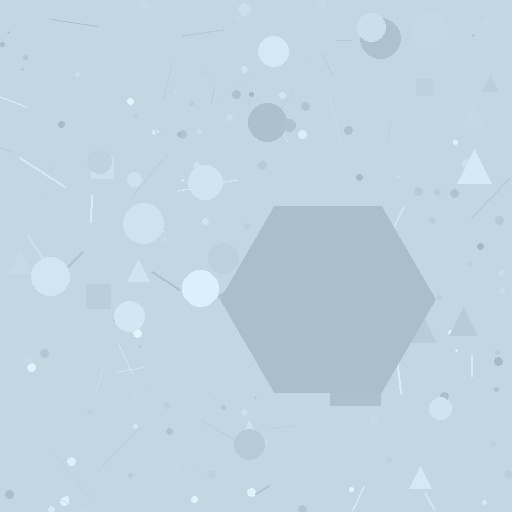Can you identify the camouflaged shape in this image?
The camouflaged shape is a hexagon.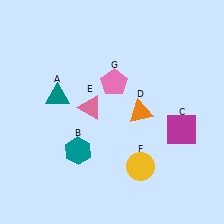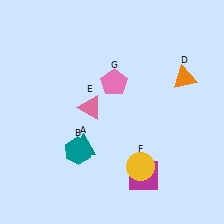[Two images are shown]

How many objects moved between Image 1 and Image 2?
3 objects moved between the two images.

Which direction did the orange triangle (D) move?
The orange triangle (D) moved right.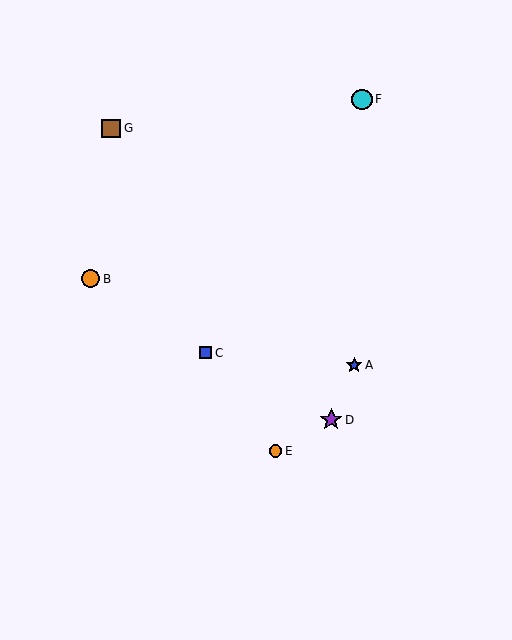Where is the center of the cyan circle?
The center of the cyan circle is at (362, 99).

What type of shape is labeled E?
Shape E is an orange circle.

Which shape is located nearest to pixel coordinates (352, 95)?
The cyan circle (labeled F) at (362, 99) is nearest to that location.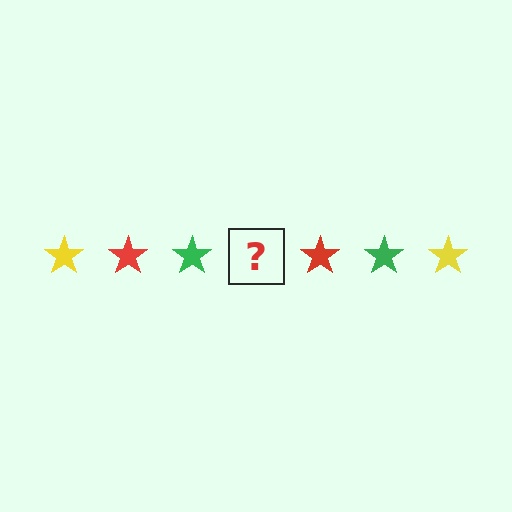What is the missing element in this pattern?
The missing element is a yellow star.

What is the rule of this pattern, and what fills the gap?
The rule is that the pattern cycles through yellow, red, green stars. The gap should be filled with a yellow star.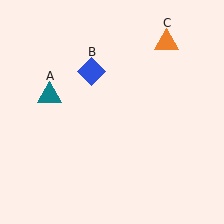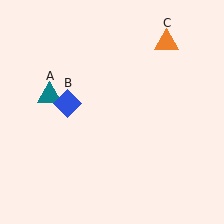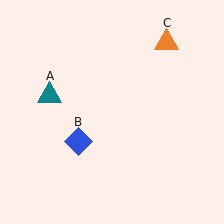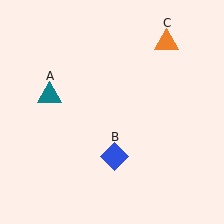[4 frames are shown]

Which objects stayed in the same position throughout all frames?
Teal triangle (object A) and orange triangle (object C) remained stationary.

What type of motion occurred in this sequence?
The blue diamond (object B) rotated counterclockwise around the center of the scene.